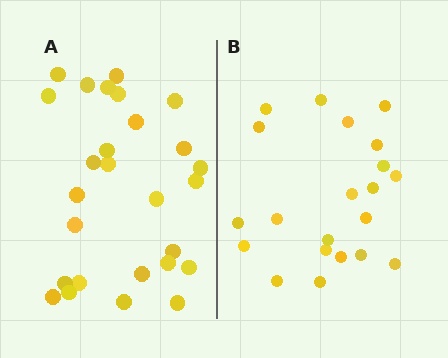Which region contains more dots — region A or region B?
Region A (the left region) has more dots.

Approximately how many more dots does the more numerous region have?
Region A has about 6 more dots than region B.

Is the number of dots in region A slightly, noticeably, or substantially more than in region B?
Region A has noticeably more, but not dramatically so. The ratio is roughly 1.3 to 1.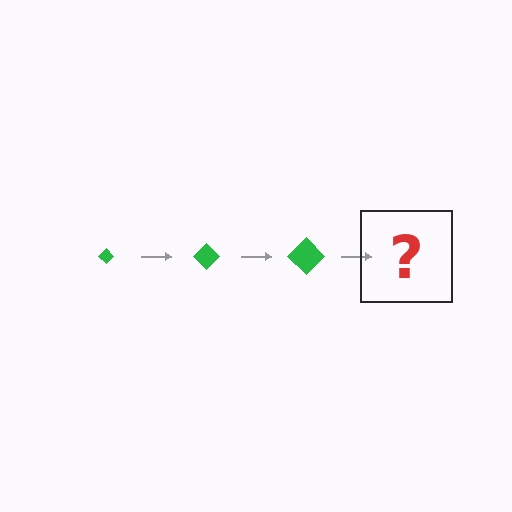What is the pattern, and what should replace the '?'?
The pattern is that the diamond gets progressively larger each step. The '?' should be a green diamond, larger than the previous one.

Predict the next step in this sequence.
The next step is a green diamond, larger than the previous one.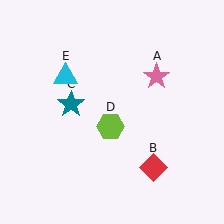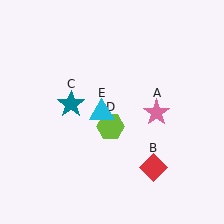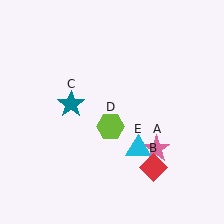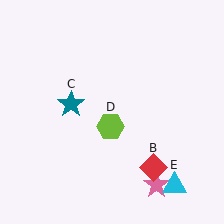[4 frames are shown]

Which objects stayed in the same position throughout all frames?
Red diamond (object B) and teal star (object C) and lime hexagon (object D) remained stationary.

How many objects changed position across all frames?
2 objects changed position: pink star (object A), cyan triangle (object E).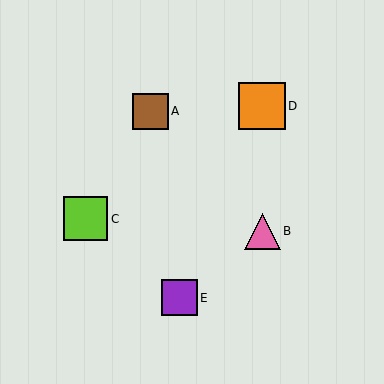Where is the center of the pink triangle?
The center of the pink triangle is at (262, 231).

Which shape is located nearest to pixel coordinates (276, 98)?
The orange square (labeled D) at (262, 106) is nearest to that location.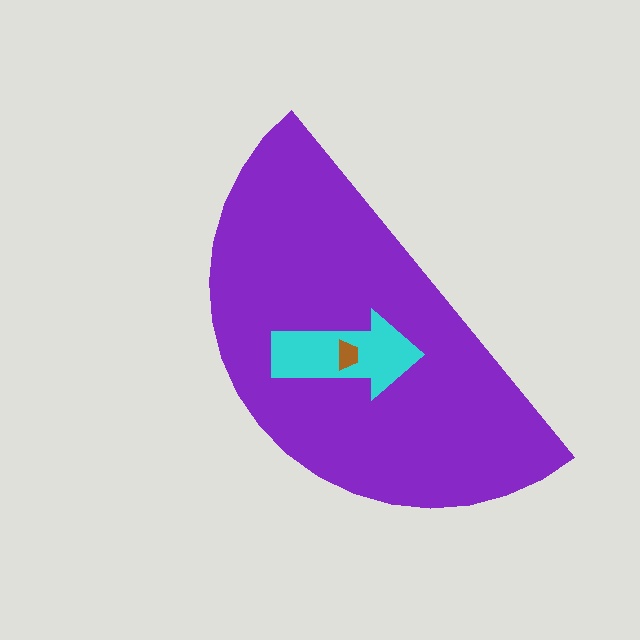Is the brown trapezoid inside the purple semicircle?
Yes.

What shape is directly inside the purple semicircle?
The cyan arrow.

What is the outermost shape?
The purple semicircle.